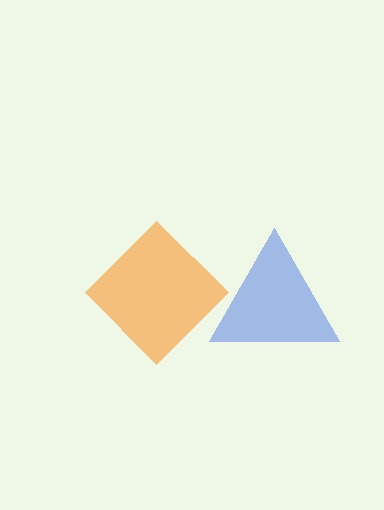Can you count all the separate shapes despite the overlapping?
Yes, there are 2 separate shapes.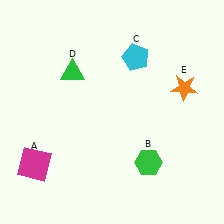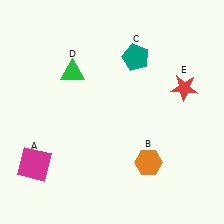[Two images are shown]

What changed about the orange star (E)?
In Image 1, E is orange. In Image 2, it changed to red.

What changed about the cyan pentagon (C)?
In Image 1, C is cyan. In Image 2, it changed to teal.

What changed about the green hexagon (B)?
In Image 1, B is green. In Image 2, it changed to orange.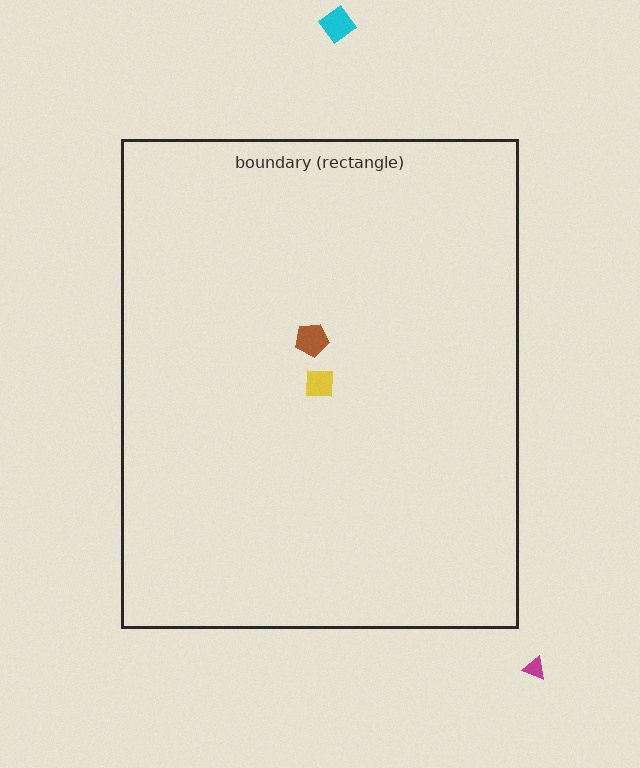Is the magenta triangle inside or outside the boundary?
Outside.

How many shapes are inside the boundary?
2 inside, 2 outside.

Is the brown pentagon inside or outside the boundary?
Inside.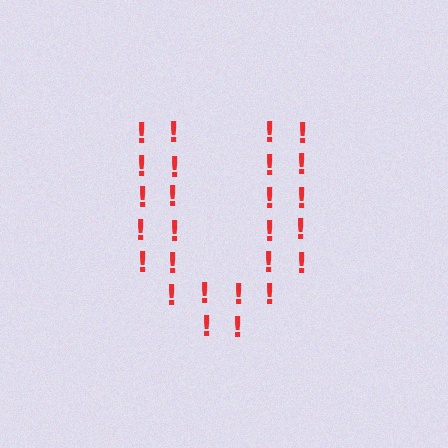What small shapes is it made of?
It is made of small exclamation marks.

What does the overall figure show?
The overall figure shows the letter U.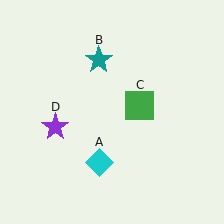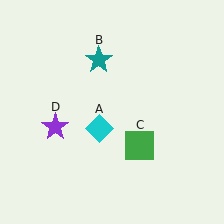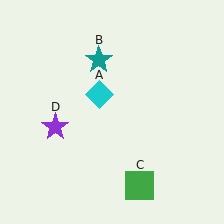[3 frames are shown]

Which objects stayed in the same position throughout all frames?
Teal star (object B) and purple star (object D) remained stationary.